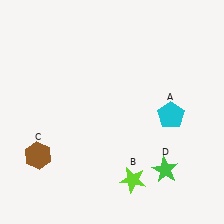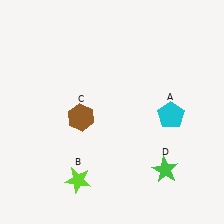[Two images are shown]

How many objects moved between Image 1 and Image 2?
2 objects moved between the two images.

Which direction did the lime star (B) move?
The lime star (B) moved left.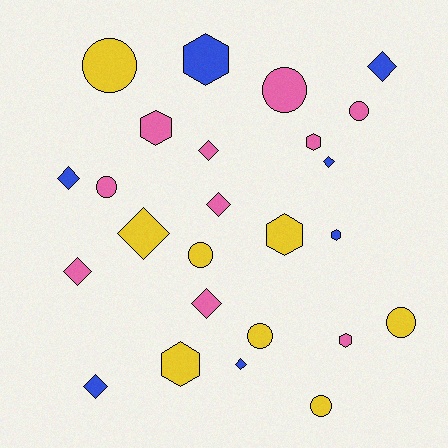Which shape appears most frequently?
Diamond, with 10 objects.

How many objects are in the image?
There are 25 objects.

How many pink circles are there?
There are 3 pink circles.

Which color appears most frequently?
Pink, with 10 objects.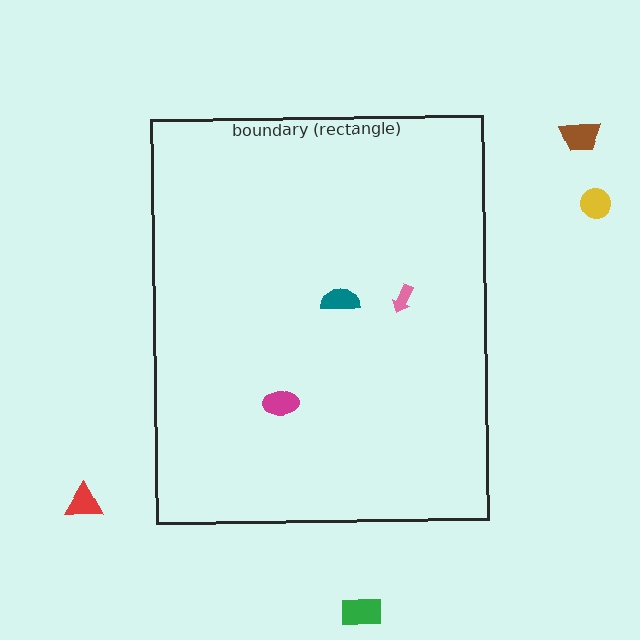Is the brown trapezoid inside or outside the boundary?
Outside.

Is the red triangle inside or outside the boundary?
Outside.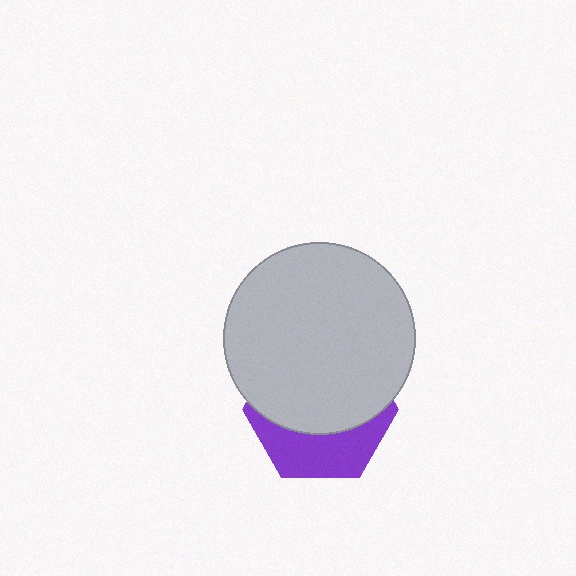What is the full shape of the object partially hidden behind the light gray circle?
The partially hidden object is a purple hexagon.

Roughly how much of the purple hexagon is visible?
A small part of it is visible (roughly 36%).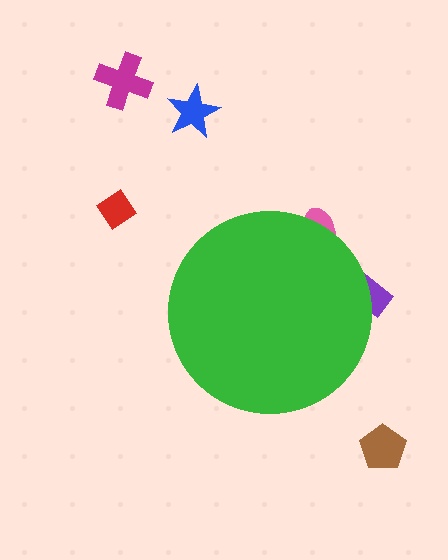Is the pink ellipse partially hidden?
Yes, the pink ellipse is partially hidden behind the green circle.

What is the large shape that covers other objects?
A green circle.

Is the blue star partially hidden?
No, the blue star is fully visible.